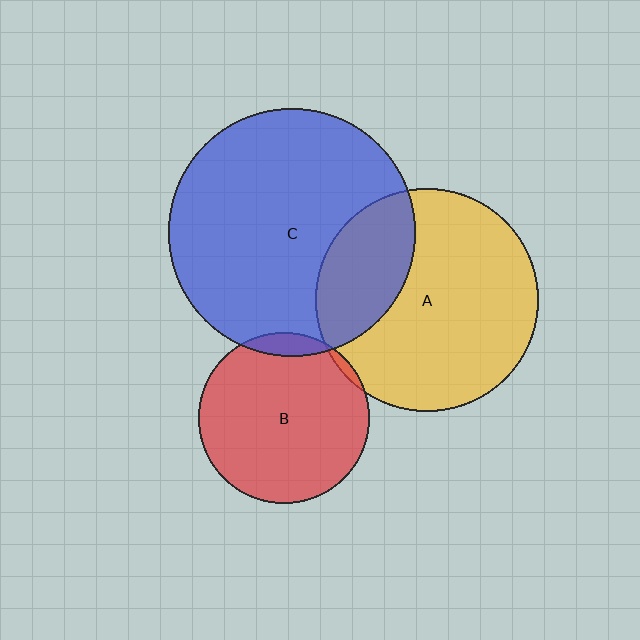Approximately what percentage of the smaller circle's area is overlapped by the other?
Approximately 5%.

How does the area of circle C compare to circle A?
Approximately 1.2 times.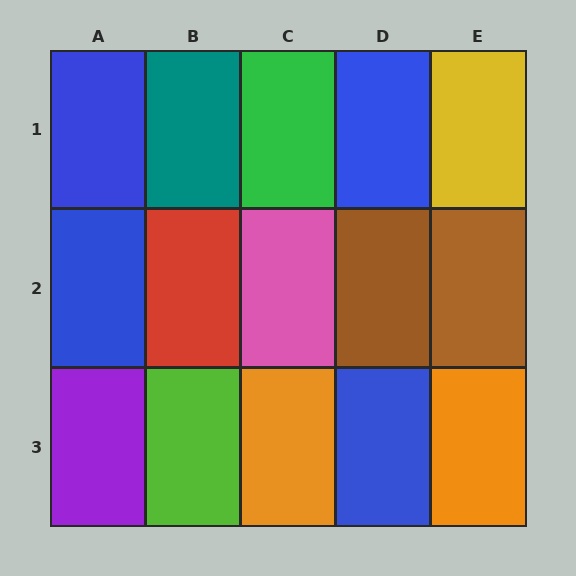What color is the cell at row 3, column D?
Blue.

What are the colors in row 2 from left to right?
Blue, red, pink, brown, brown.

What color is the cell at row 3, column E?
Orange.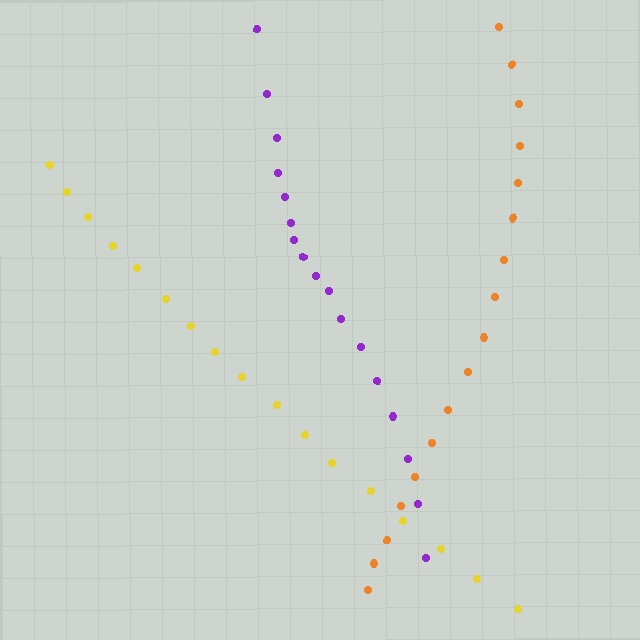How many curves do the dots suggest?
There are 3 distinct paths.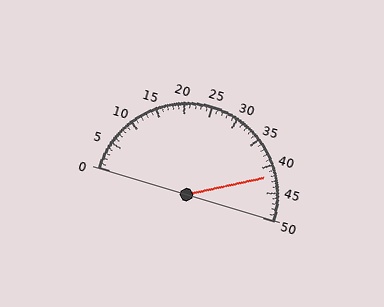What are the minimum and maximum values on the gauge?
The gauge ranges from 0 to 50.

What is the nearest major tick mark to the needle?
The nearest major tick mark is 40.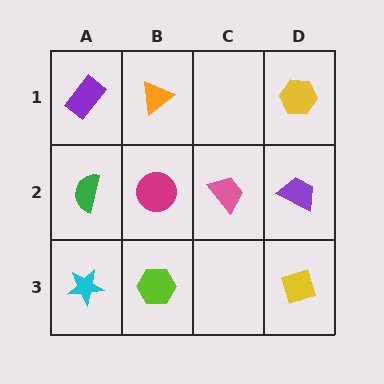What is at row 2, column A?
A green semicircle.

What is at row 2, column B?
A magenta circle.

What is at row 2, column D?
A purple trapezoid.